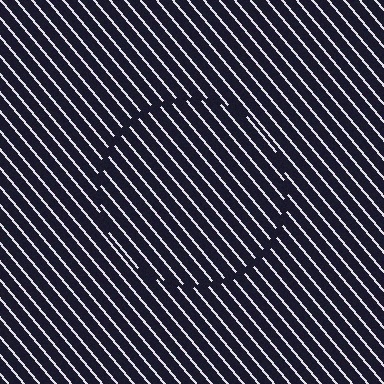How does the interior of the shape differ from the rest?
The interior of the shape contains the same grating, shifted by half a period — the contour is defined by the phase discontinuity where line-ends from the inner and outer gratings abut.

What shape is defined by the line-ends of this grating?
An illusory circle. The interior of the shape contains the same grating, shifted by half a period — the contour is defined by the phase discontinuity where line-ends from the inner and outer gratings abut.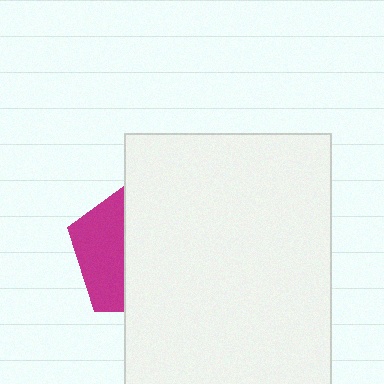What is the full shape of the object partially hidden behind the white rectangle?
The partially hidden object is a magenta pentagon.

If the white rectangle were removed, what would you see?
You would see the complete magenta pentagon.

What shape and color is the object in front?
The object in front is a white rectangle.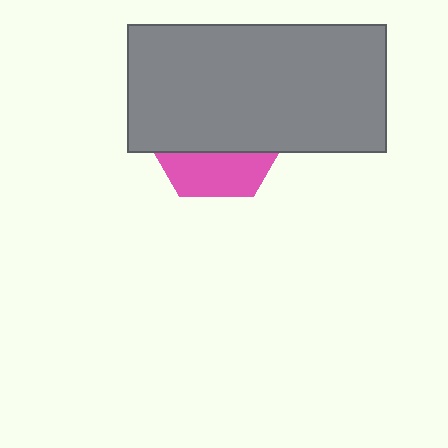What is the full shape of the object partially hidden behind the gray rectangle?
The partially hidden object is a pink hexagon.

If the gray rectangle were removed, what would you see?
You would see the complete pink hexagon.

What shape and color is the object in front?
The object in front is a gray rectangle.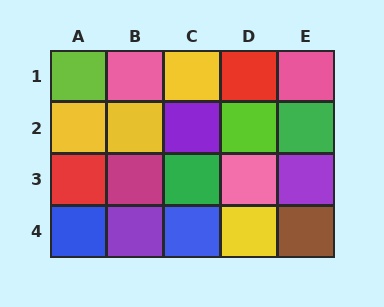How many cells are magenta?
1 cell is magenta.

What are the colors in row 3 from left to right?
Red, magenta, green, pink, purple.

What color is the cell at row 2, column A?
Yellow.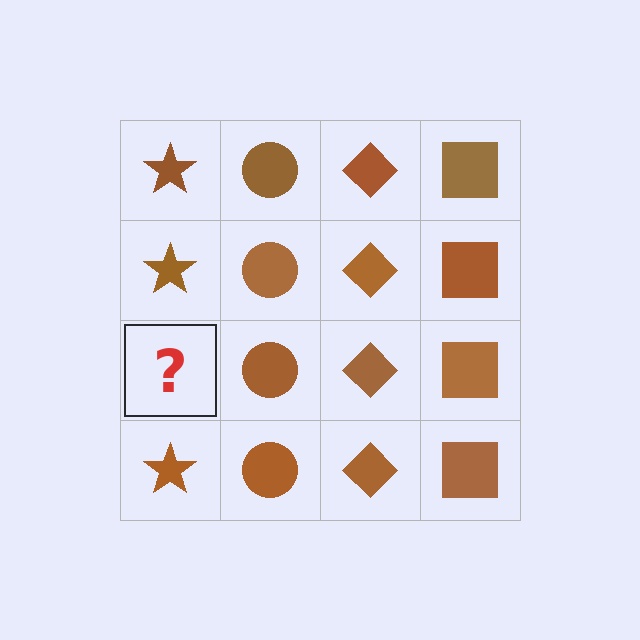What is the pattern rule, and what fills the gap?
The rule is that each column has a consistent shape. The gap should be filled with a brown star.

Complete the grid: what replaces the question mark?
The question mark should be replaced with a brown star.